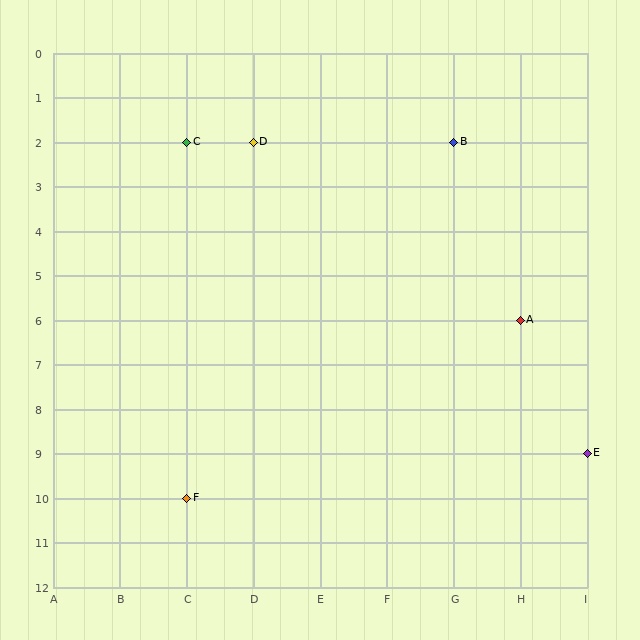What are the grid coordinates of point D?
Point D is at grid coordinates (D, 2).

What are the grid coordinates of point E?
Point E is at grid coordinates (I, 9).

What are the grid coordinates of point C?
Point C is at grid coordinates (C, 2).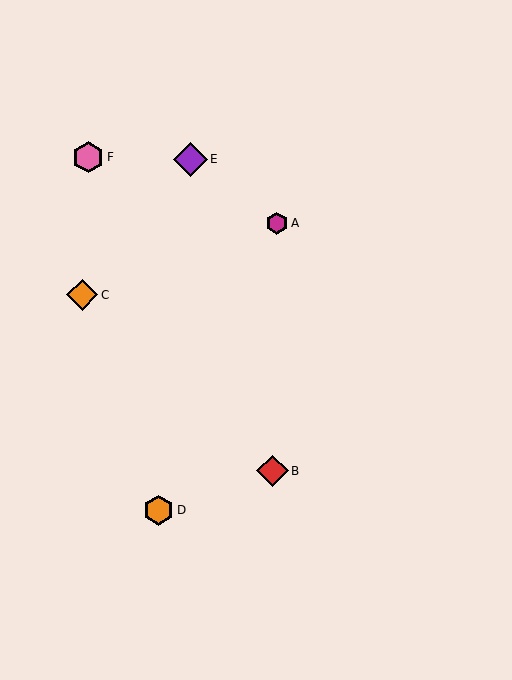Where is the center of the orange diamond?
The center of the orange diamond is at (82, 295).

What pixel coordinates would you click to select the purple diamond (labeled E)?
Click at (190, 159) to select the purple diamond E.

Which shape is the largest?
The purple diamond (labeled E) is the largest.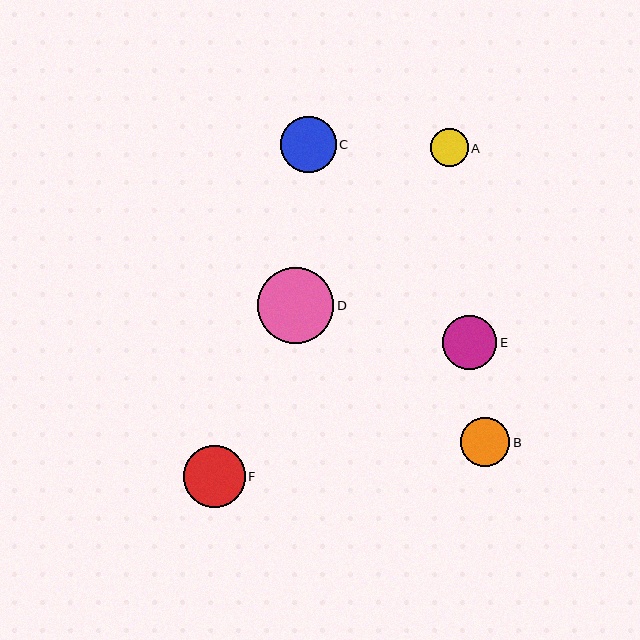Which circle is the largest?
Circle D is the largest with a size of approximately 76 pixels.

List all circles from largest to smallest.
From largest to smallest: D, F, C, E, B, A.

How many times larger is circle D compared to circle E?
Circle D is approximately 1.4 times the size of circle E.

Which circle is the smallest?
Circle A is the smallest with a size of approximately 37 pixels.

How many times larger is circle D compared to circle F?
Circle D is approximately 1.2 times the size of circle F.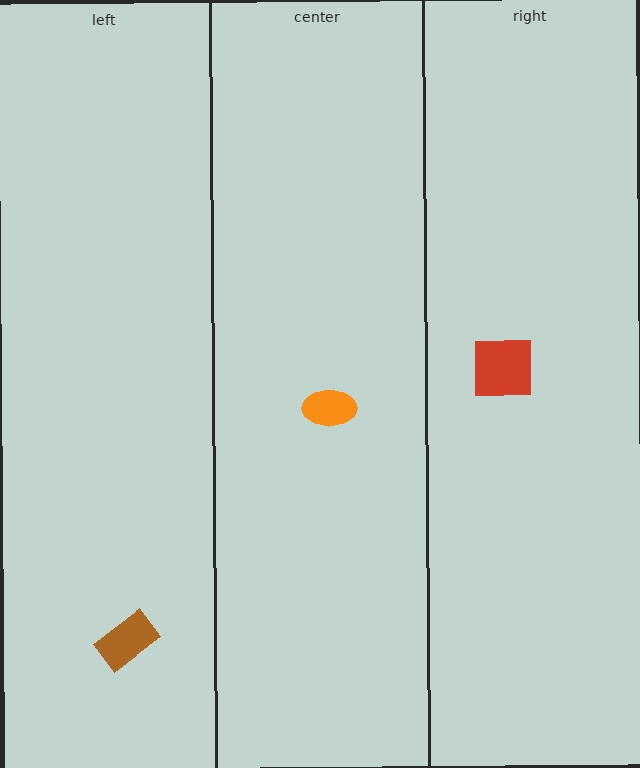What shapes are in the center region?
The orange ellipse.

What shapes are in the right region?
The red square.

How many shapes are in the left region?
1.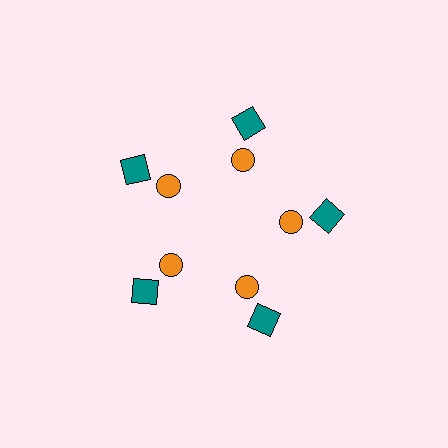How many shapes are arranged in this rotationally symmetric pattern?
There are 10 shapes, arranged in 5 groups of 2.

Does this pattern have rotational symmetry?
Yes, this pattern has 5-fold rotational symmetry. It looks the same after rotating 72 degrees around the center.